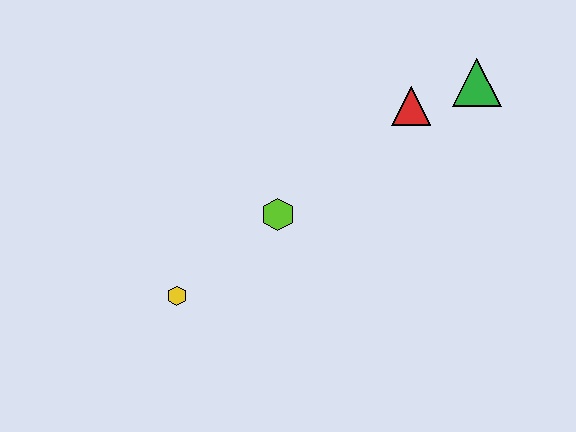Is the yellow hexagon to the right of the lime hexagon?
No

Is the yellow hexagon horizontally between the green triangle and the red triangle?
No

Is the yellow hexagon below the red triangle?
Yes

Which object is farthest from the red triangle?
The yellow hexagon is farthest from the red triangle.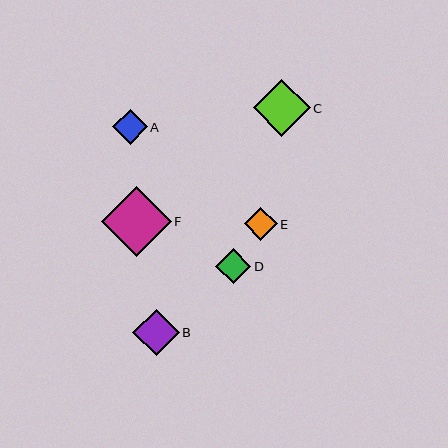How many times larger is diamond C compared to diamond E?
Diamond C is approximately 1.8 times the size of diamond E.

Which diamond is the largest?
Diamond F is the largest with a size of approximately 70 pixels.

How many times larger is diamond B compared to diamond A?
Diamond B is approximately 1.4 times the size of diamond A.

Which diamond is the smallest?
Diamond E is the smallest with a size of approximately 33 pixels.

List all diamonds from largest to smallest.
From largest to smallest: F, C, B, D, A, E.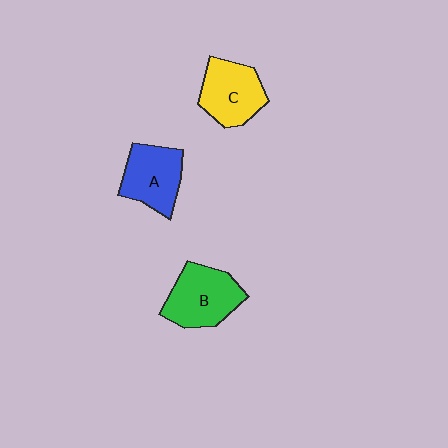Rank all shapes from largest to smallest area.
From largest to smallest: B (green), C (yellow), A (blue).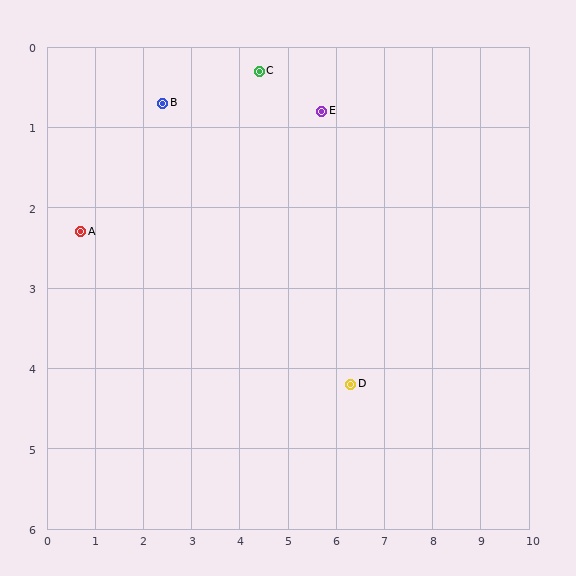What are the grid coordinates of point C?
Point C is at approximately (4.4, 0.3).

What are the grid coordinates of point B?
Point B is at approximately (2.4, 0.7).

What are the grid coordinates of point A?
Point A is at approximately (0.7, 2.3).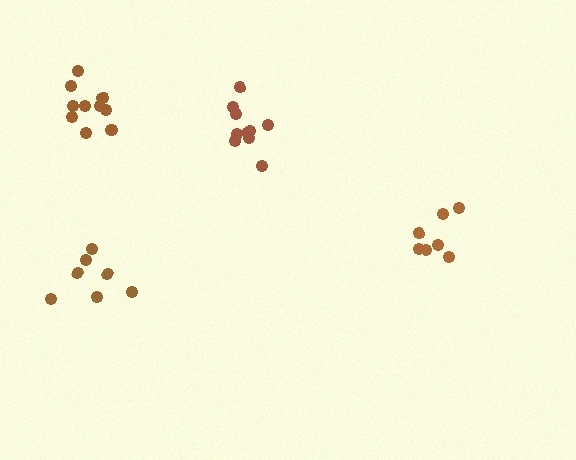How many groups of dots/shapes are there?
There are 4 groups.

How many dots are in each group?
Group 1: 7 dots, Group 2: 10 dots, Group 3: 10 dots, Group 4: 7 dots (34 total).